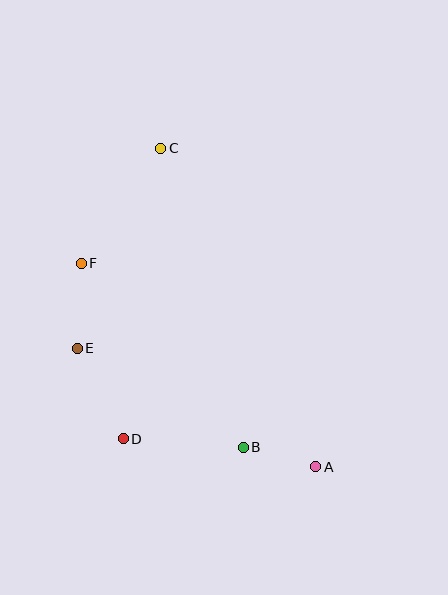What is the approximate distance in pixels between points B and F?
The distance between B and F is approximately 245 pixels.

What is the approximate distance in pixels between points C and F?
The distance between C and F is approximately 140 pixels.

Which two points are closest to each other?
Points A and B are closest to each other.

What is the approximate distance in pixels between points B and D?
The distance between B and D is approximately 120 pixels.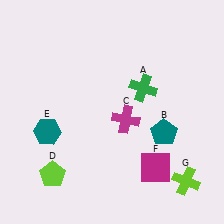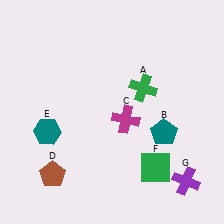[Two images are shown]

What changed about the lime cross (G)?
In Image 1, G is lime. In Image 2, it changed to purple.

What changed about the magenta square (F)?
In Image 1, F is magenta. In Image 2, it changed to green.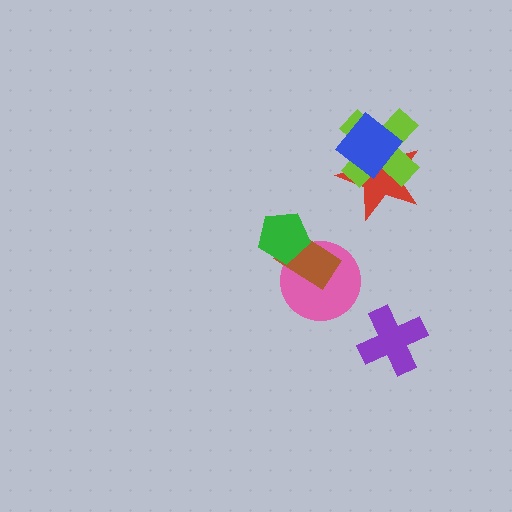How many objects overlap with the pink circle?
2 objects overlap with the pink circle.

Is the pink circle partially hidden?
Yes, it is partially covered by another shape.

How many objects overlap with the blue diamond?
2 objects overlap with the blue diamond.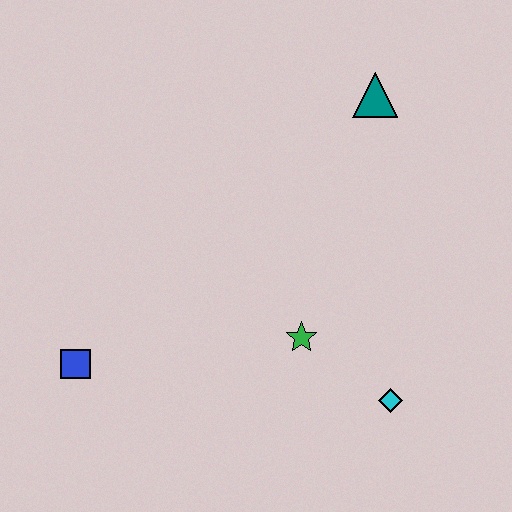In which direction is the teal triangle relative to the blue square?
The teal triangle is to the right of the blue square.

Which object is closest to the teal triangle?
The green star is closest to the teal triangle.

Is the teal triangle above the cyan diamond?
Yes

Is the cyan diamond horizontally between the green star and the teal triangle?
No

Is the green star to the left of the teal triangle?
Yes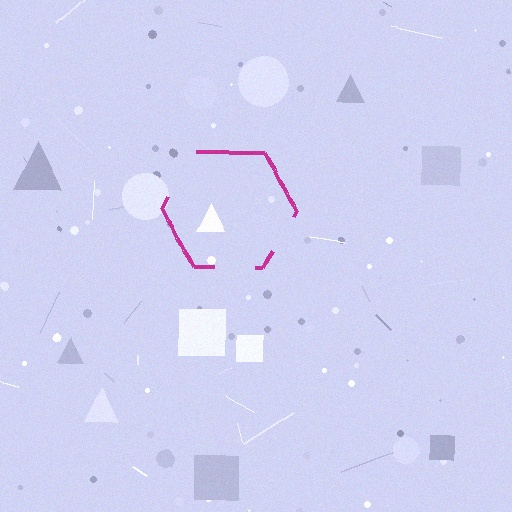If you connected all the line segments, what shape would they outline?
They would outline a hexagon.